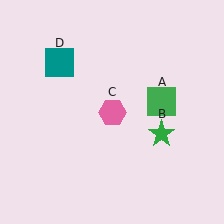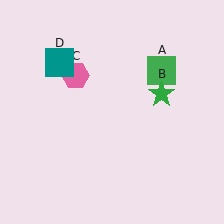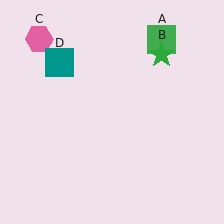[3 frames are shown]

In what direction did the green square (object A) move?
The green square (object A) moved up.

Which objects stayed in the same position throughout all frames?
Teal square (object D) remained stationary.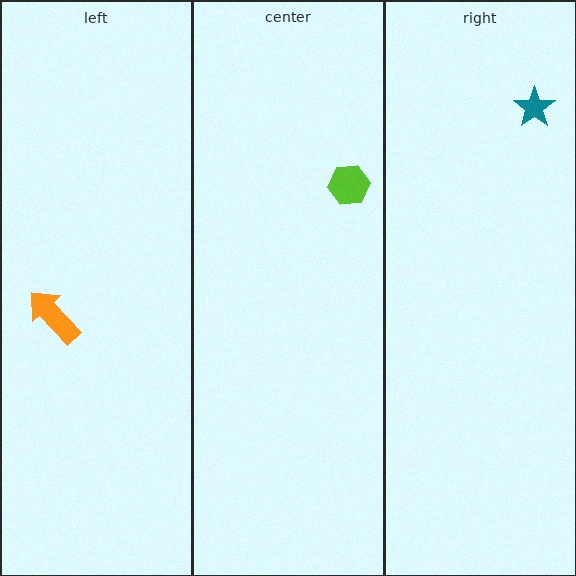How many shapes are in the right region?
1.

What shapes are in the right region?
The teal star.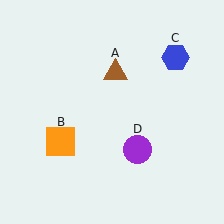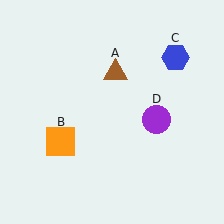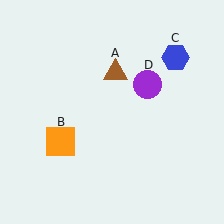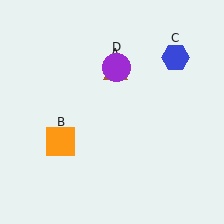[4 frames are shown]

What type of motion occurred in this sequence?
The purple circle (object D) rotated counterclockwise around the center of the scene.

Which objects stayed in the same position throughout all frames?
Brown triangle (object A) and orange square (object B) and blue hexagon (object C) remained stationary.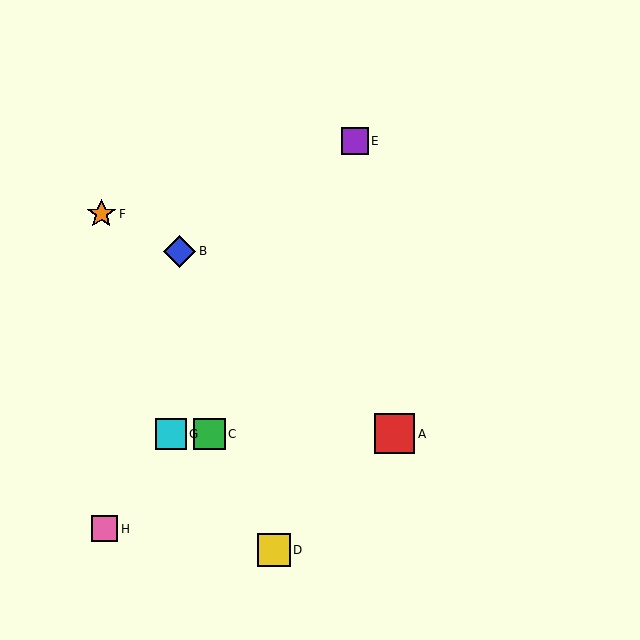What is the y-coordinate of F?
Object F is at y≈214.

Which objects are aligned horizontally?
Objects A, C, G are aligned horizontally.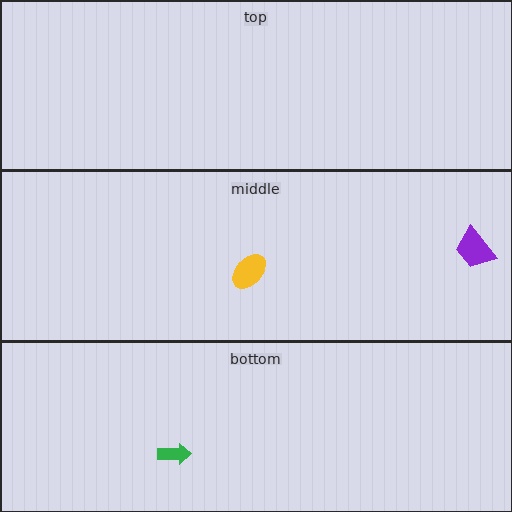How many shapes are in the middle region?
2.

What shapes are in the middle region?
The purple trapezoid, the yellow ellipse.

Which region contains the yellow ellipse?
The middle region.